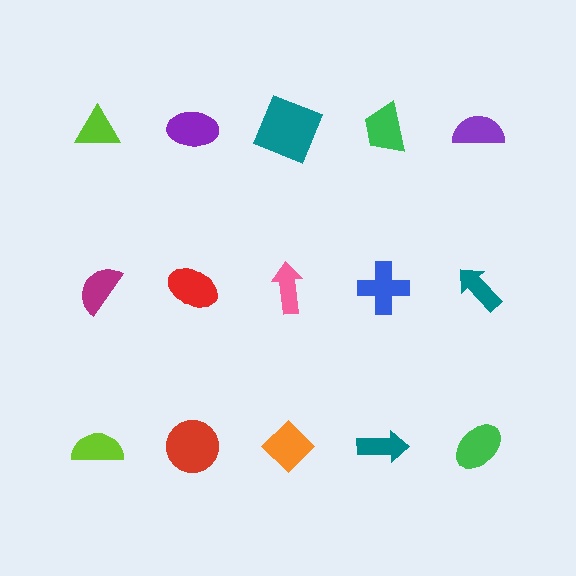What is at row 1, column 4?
A green trapezoid.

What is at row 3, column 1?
A lime semicircle.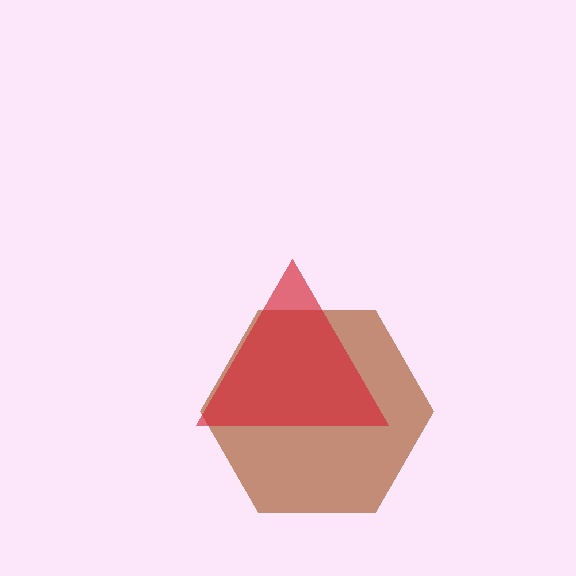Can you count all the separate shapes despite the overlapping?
Yes, there are 2 separate shapes.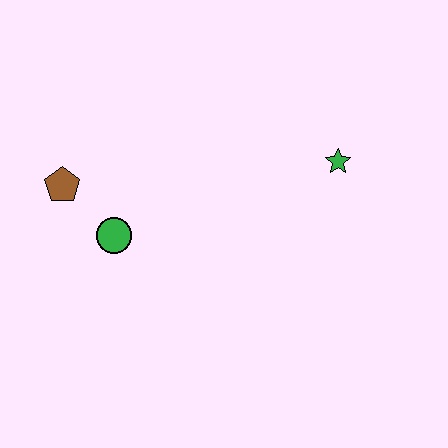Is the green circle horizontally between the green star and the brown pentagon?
Yes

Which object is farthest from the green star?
The brown pentagon is farthest from the green star.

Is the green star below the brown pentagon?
No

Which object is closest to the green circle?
The brown pentagon is closest to the green circle.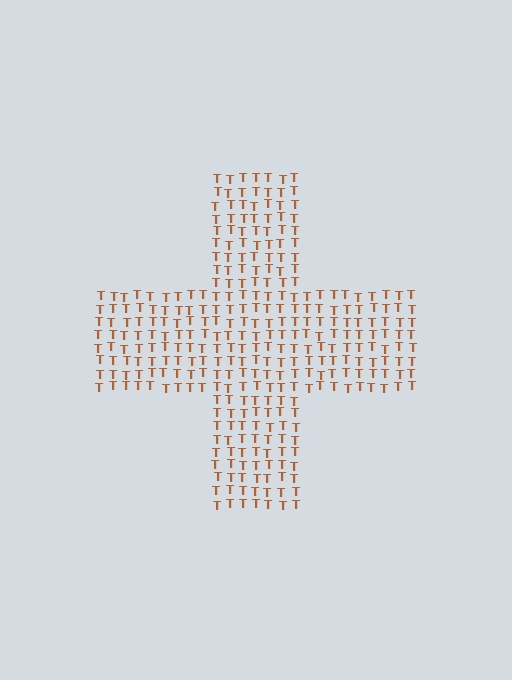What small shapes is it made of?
It is made of small letter T's.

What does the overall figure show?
The overall figure shows a cross.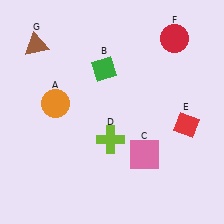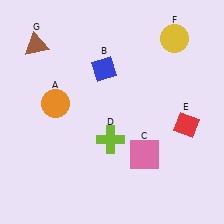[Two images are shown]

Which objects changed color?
B changed from green to blue. F changed from red to yellow.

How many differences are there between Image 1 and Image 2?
There are 2 differences between the two images.